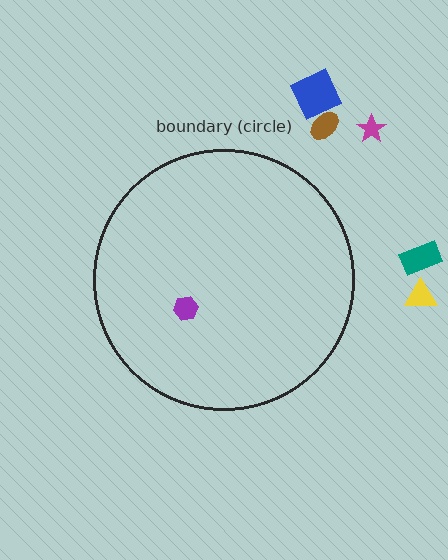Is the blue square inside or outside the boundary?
Outside.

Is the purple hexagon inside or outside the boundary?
Inside.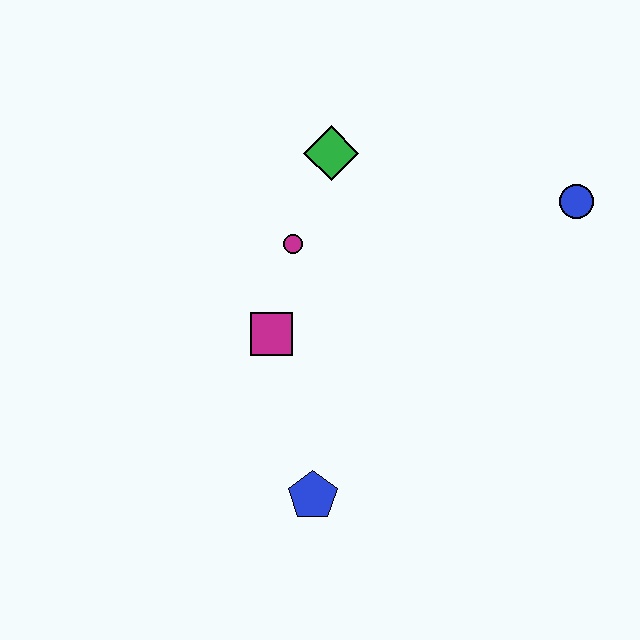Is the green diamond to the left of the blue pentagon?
No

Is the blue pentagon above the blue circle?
No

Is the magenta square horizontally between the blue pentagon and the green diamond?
No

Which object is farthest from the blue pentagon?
The blue circle is farthest from the blue pentagon.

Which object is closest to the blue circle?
The green diamond is closest to the blue circle.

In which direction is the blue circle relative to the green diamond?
The blue circle is to the right of the green diamond.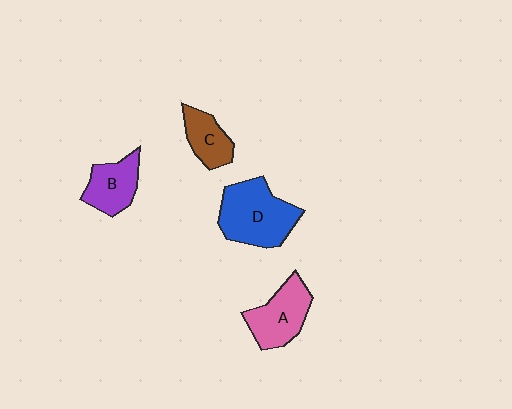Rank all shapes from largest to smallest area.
From largest to smallest: D (blue), A (pink), B (purple), C (brown).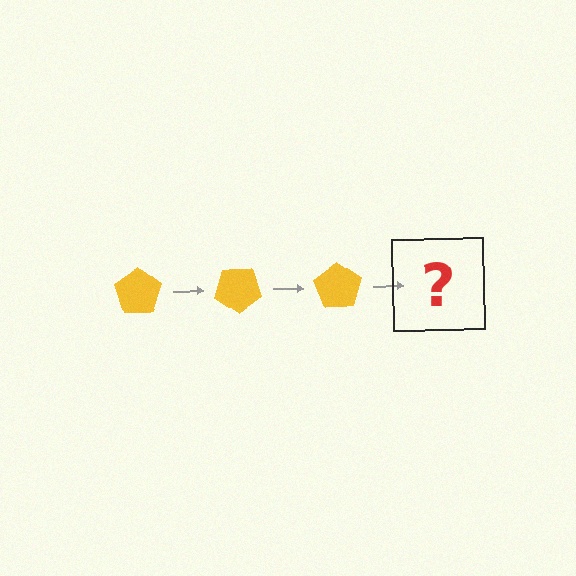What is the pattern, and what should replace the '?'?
The pattern is that the pentagon rotates 35 degrees each step. The '?' should be a yellow pentagon rotated 105 degrees.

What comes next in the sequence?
The next element should be a yellow pentagon rotated 105 degrees.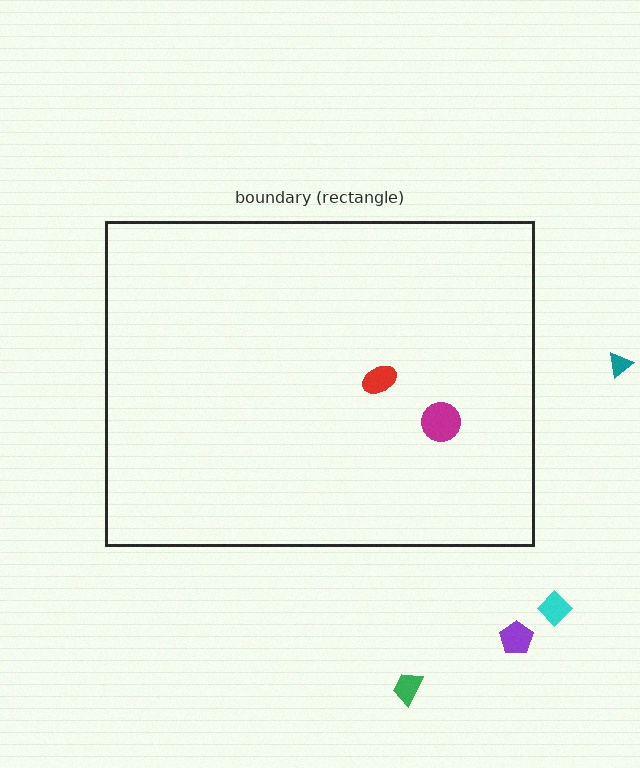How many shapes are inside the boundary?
2 inside, 4 outside.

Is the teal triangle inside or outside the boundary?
Outside.